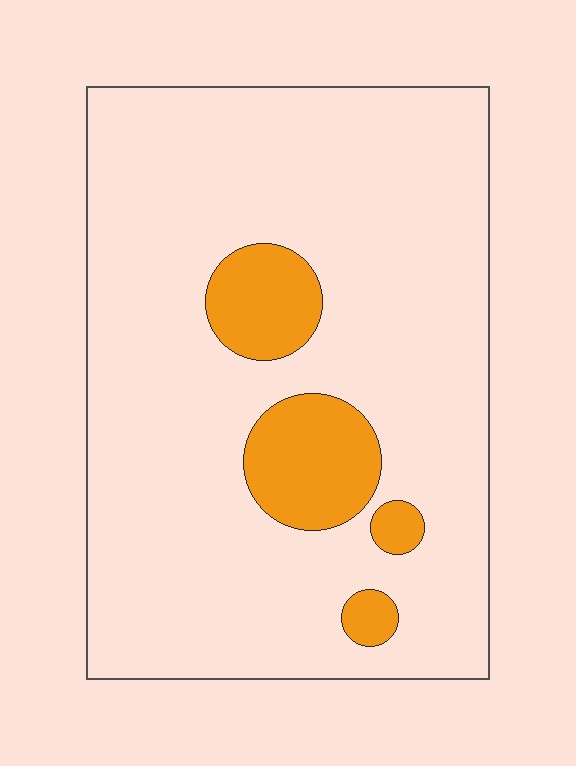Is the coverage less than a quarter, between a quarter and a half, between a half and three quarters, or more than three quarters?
Less than a quarter.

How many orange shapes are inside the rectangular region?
4.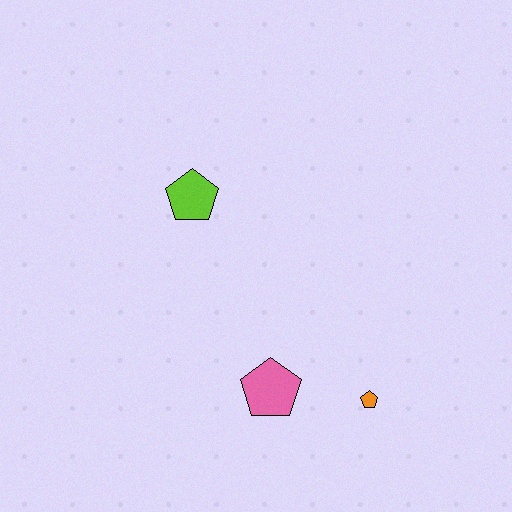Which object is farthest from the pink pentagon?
The lime pentagon is farthest from the pink pentagon.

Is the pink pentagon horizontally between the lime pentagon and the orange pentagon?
Yes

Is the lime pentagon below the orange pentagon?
No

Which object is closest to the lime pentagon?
The pink pentagon is closest to the lime pentagon.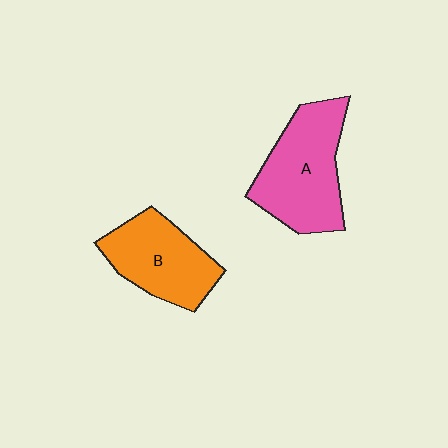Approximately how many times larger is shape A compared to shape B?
Approximately 1.2 times.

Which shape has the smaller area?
Shape B (orange).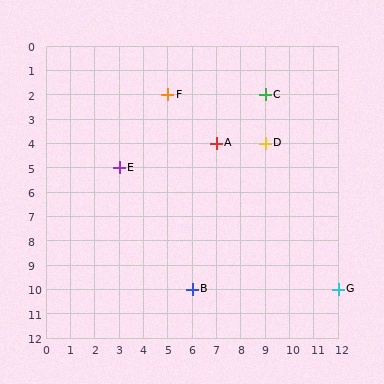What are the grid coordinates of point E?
Point E is at grid coordinates (3, 5).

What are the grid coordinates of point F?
Point F is at grid coordinates (5, 2).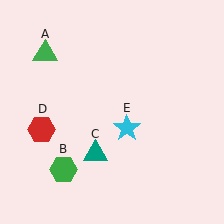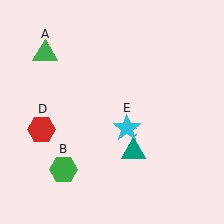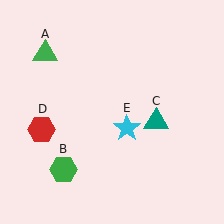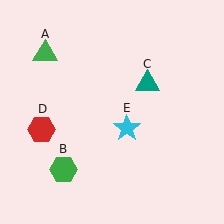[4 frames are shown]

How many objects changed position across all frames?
1 object changed position: teal triangle (object C).